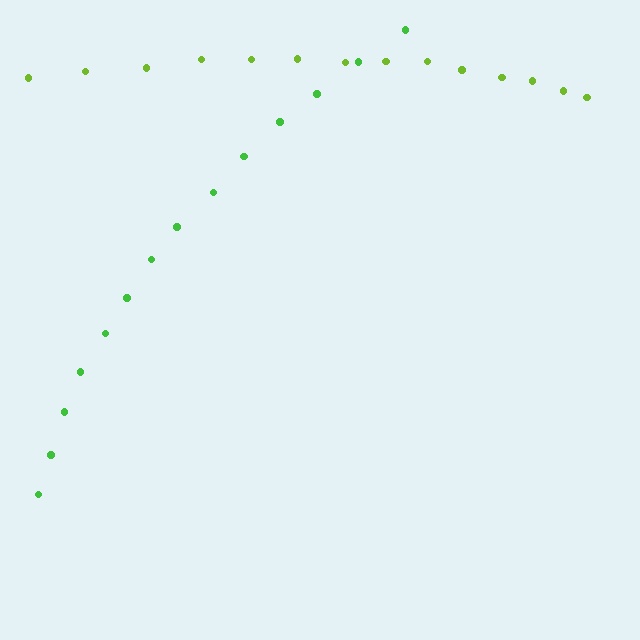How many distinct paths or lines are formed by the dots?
There are 2 distinct paths.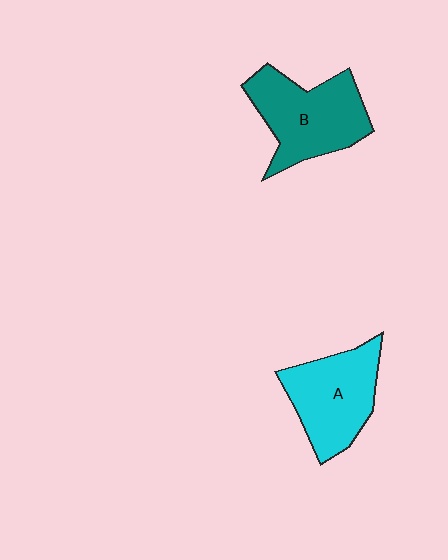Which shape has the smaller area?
Shape A (cyan).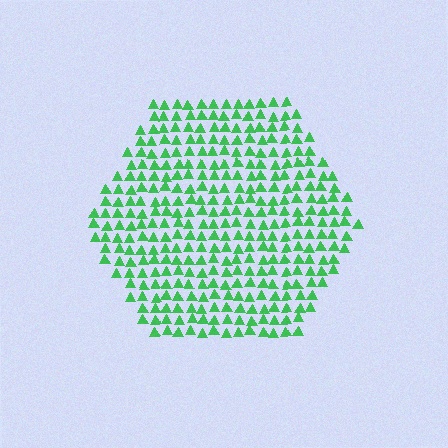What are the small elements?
The small elements are triangles.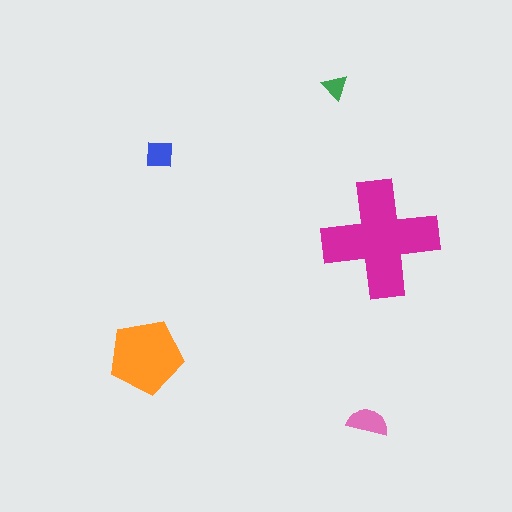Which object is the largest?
The magenta cross.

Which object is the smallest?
The green triangle.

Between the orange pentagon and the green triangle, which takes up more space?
The orange pentagon.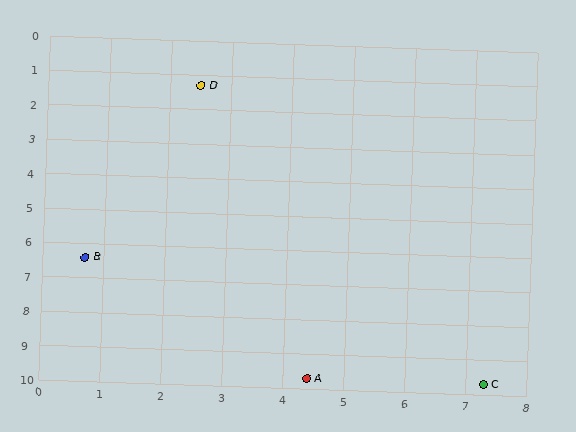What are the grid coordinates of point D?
Point D is at approximately (2.5, 1.3).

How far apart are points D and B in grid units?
Points D and B are about 5.4 grid units apart.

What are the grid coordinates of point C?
Point C is at approximately (7.3, 9.7).